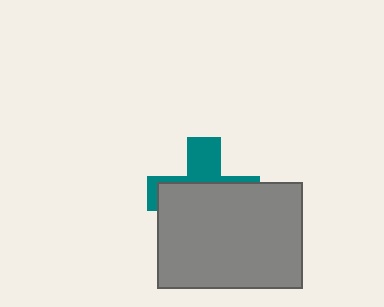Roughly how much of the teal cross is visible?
A small part of it is visible (roughly 34%).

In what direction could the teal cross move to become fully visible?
The teal cross could move up. That would shift it out from behind the gray rectangle entirely.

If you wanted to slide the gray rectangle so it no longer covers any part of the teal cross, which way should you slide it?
Slide it down — that is the most direct way to separate the two shapes.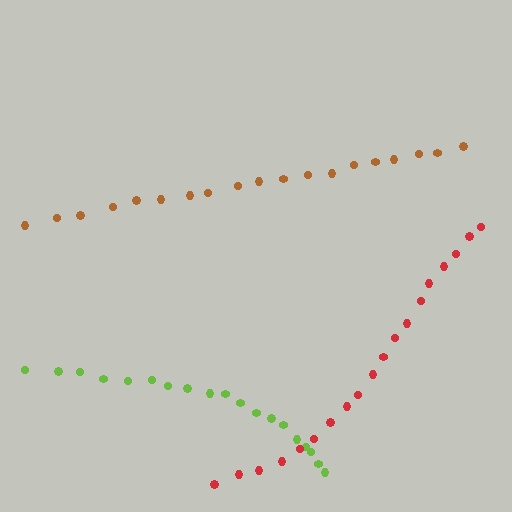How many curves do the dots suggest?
There are 3 distinct paths.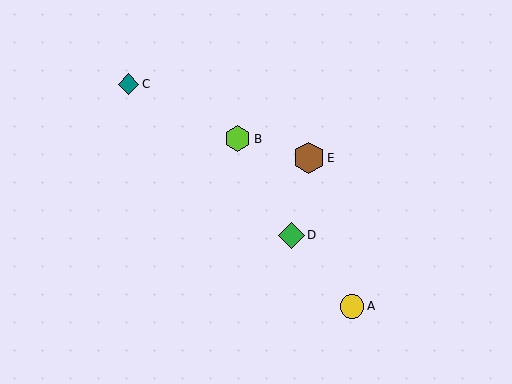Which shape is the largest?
The brown hexagon (labeled E) is the largest.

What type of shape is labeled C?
Shape C is a teal diamond.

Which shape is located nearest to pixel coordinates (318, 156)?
The brown hexagon (labeled E) at (309, 158) is nearest to that location.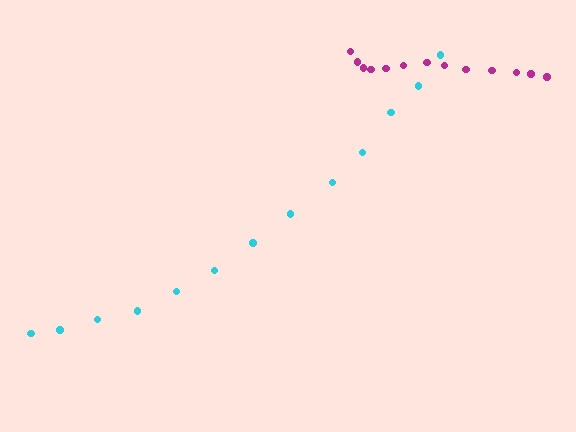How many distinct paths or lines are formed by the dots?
There are 2 distinct paths.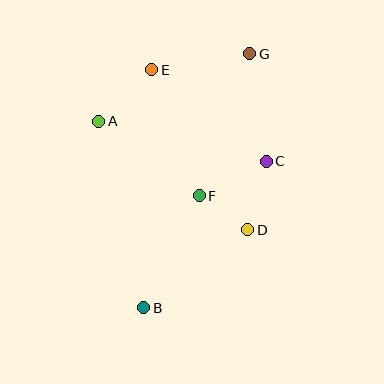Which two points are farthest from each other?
Points B and G are farthest from each other.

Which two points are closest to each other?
Points D and F are closest to each other.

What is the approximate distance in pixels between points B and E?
The distance between B and E is approximately 238 pixels.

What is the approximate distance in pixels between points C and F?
The distance between C and F is approximately 76 pixels.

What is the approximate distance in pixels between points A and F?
The distance between A and F is approximately 125 pixels.